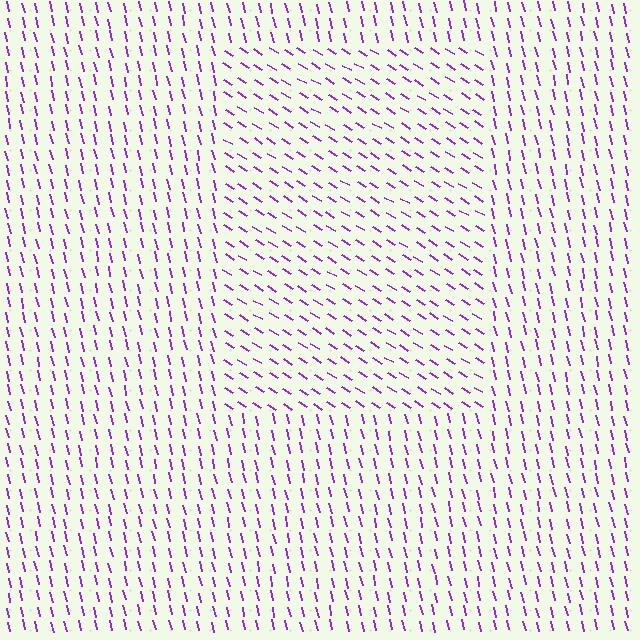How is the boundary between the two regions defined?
The boundary is defined purely by a change in line orientation (approximately 45 degrees difference). All lines are the same color and thickness.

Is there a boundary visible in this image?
Yes, there is a texture boundary formed by a change in line orientation.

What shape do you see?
I see a rectangle.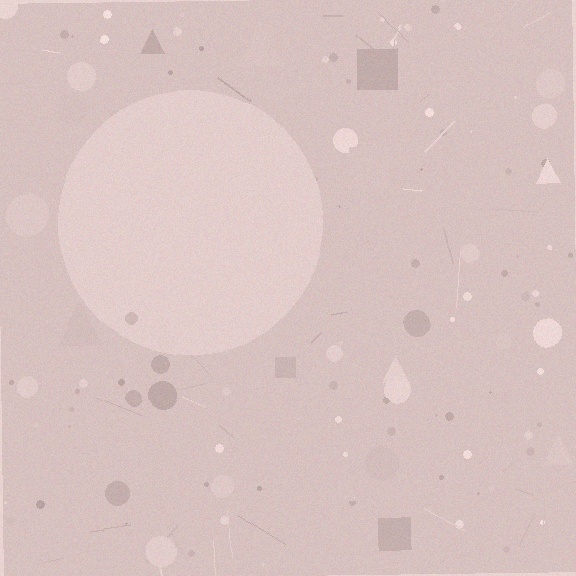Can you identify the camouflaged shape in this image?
The camouflaged shape is a circle.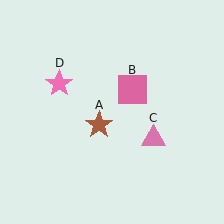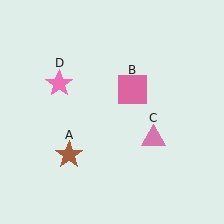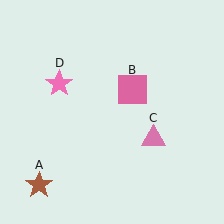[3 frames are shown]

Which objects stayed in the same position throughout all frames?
Pink square (object B) and pink triangle (object C) and pink star (object D) remained stationary.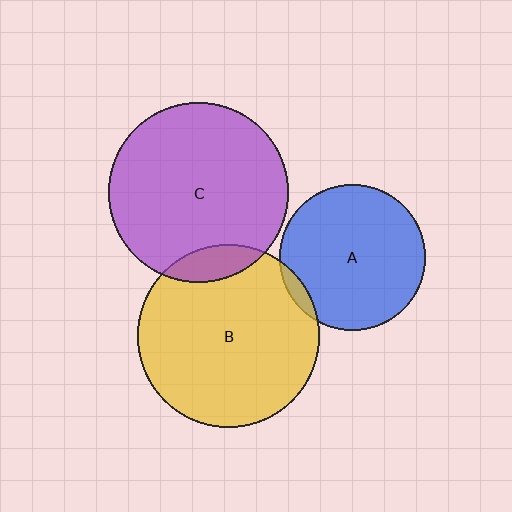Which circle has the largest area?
Circle B (yellow).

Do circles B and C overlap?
Yes.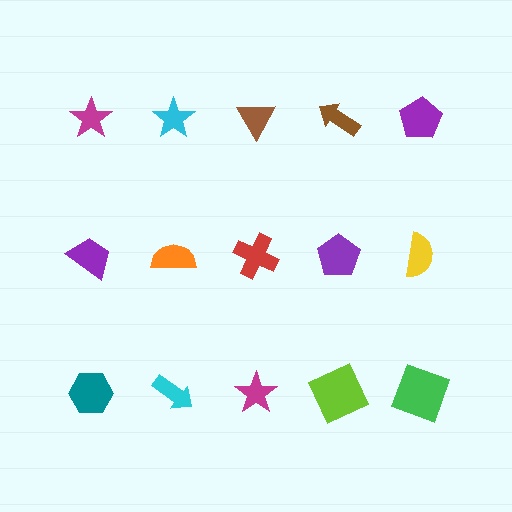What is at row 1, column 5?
A purple pentagon.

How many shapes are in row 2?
5 shapes.